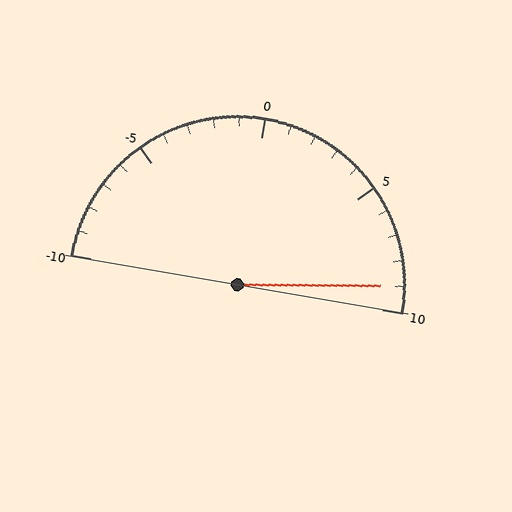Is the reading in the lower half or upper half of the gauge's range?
The reading is in the upper half of the range (-10 to 10).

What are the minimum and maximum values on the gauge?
The gauge ranges from -10 to 10.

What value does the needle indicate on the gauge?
The needle indicates approximately 9.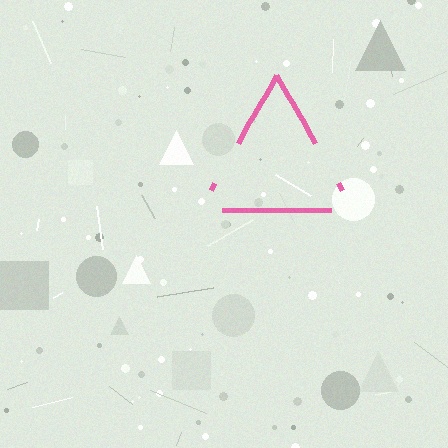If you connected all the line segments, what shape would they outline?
They would outline a triangle.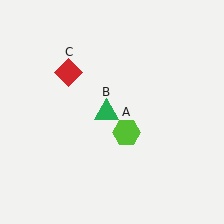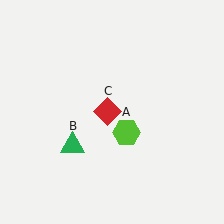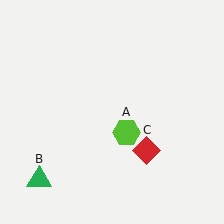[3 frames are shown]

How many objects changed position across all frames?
2 objects changed position: green triangle (object B), red diamond (object C).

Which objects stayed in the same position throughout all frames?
Lime hexagon (object A) remained stationary.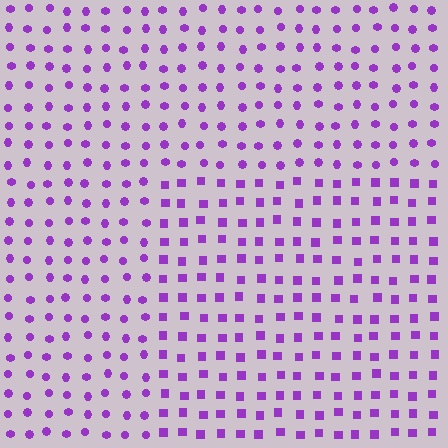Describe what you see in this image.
The image is filled with small purple elements arranged in a uniform grid. A rectangle-shaped region contains squares, while the surrounding area contains circles. The boundary is defined purely by the change in element shape.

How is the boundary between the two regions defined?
The boundary is defined by a change in element shape: squares inside vs. circles outside. All elements share the same color and spacing.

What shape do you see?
I see a rectangle.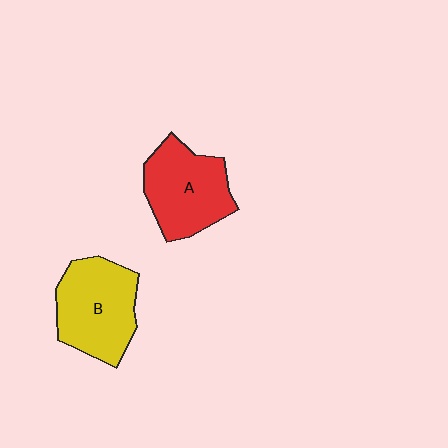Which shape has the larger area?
Shape B (yellow).